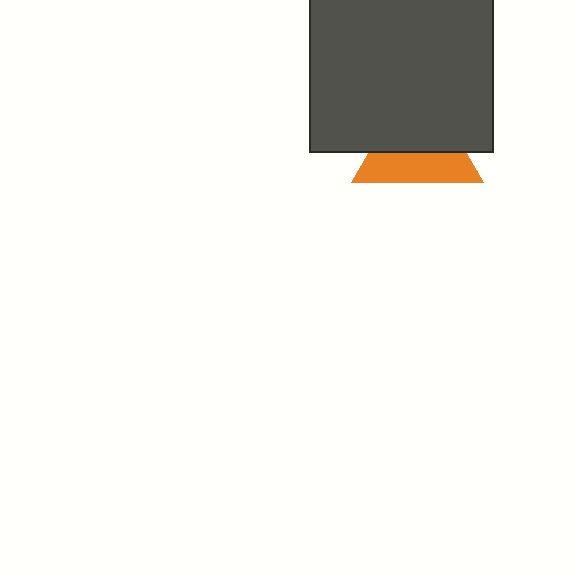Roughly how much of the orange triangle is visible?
About half of it is visible (roughly 45%).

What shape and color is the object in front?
The object in front is a dark gray square.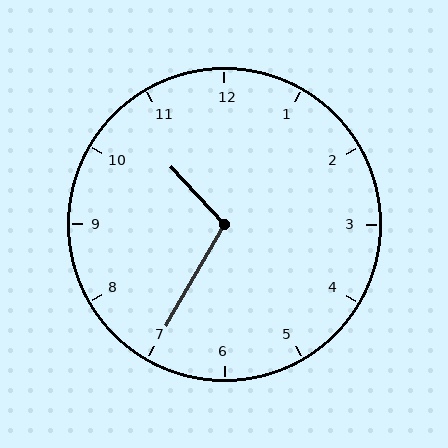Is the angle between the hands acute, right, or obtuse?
It is obtuse.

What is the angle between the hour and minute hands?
Approximately 108 degrees.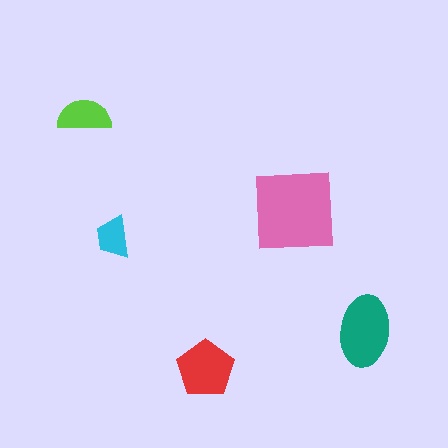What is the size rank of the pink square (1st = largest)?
1st.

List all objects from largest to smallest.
The pink square, the teal ellipse, the red pentagon, the lime semicircle, the cyan trapezoid.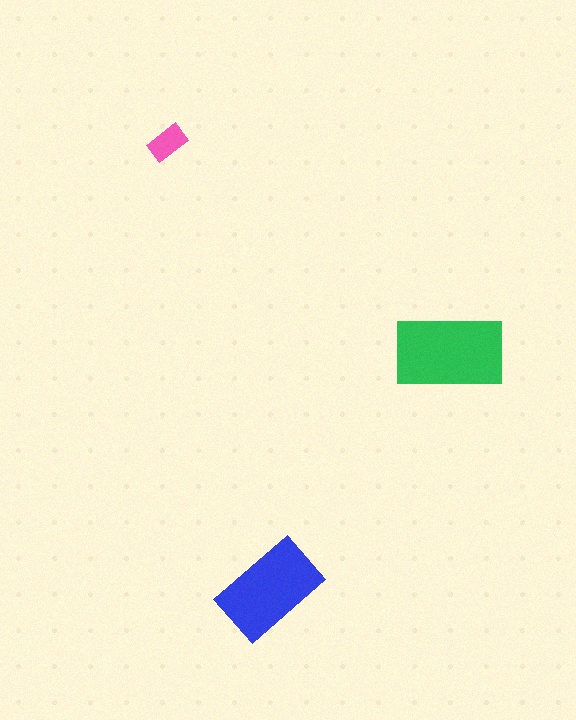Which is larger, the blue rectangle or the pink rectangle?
The blue one.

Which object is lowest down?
The blue rectangle is bottommost.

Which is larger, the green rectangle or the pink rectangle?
The green one.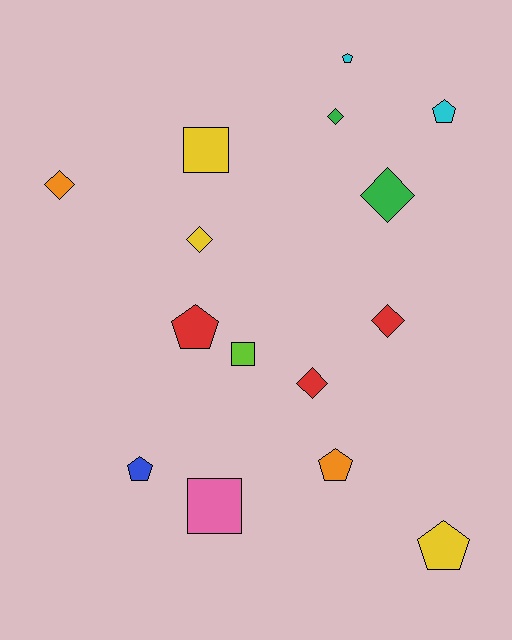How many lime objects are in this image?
There is 1 lime object.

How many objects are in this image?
There are 15 objects.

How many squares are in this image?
There are 3 squares.